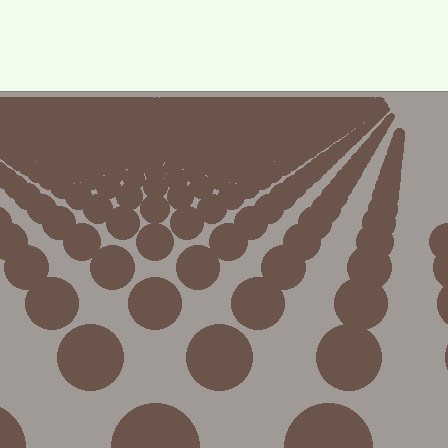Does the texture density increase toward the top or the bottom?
Density increases toward the top.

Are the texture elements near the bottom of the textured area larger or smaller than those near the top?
Larger. Near the bottom, elements are closer to the viewer and appear at a bigger on-screen size.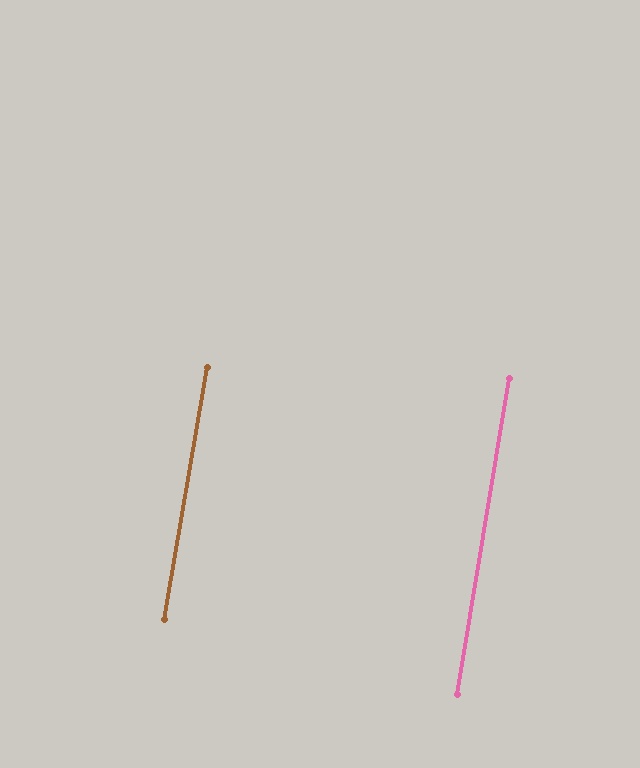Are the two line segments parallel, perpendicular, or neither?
Parallel — their directions differ by only 0.3°.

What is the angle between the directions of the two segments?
Approximately 0 degrees.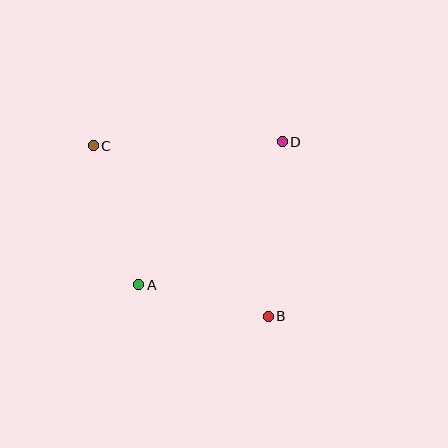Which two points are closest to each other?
Points A and B are closest to each other.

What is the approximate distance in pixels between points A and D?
The distance between A and D is approximately 203 pixels.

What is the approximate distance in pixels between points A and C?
The distance between A and C is approximately 146 pixels.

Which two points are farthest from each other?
Points B and C are farthest from each other.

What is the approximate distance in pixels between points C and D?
The distance between C and D is approximately 189 pixels.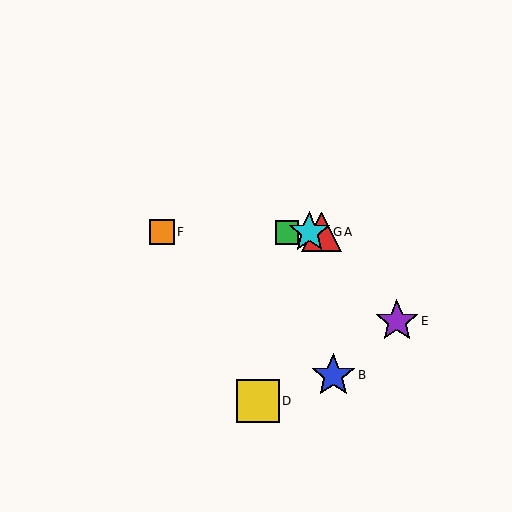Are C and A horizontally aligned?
Yes, both are at y≈232.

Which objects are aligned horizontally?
Objects A, C, F, G are aligned horizontally.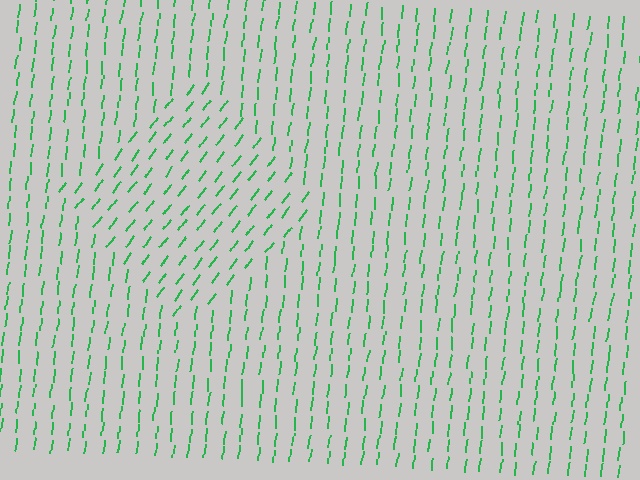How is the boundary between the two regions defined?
The boundary is defined purely by a change in line orientation (approximately 31 degrees difference). All lines are the same color and thickness.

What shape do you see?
I see a diamond.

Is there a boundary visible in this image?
Yes, there is a texture boundary formed by a change in line orientation.